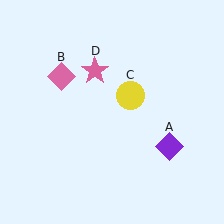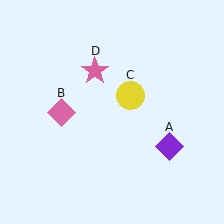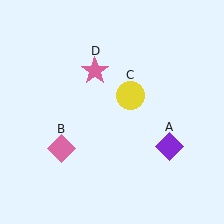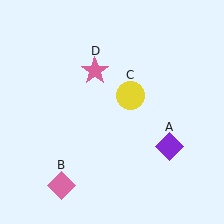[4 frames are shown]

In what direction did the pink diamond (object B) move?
The pink diamond (object B) moved down.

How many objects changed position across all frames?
1 object changed position: pink diamond (object B).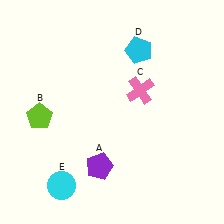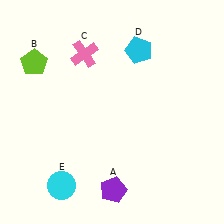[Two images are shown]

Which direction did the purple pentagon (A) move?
The purple pentagon (A) moved down.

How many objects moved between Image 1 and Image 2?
3 objects moved between the two images.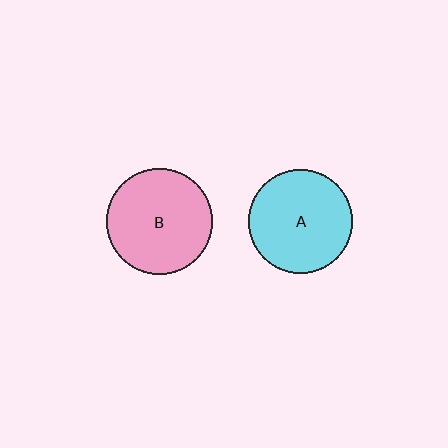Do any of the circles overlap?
No, none of the circles overlap.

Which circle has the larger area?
Circle B (pink).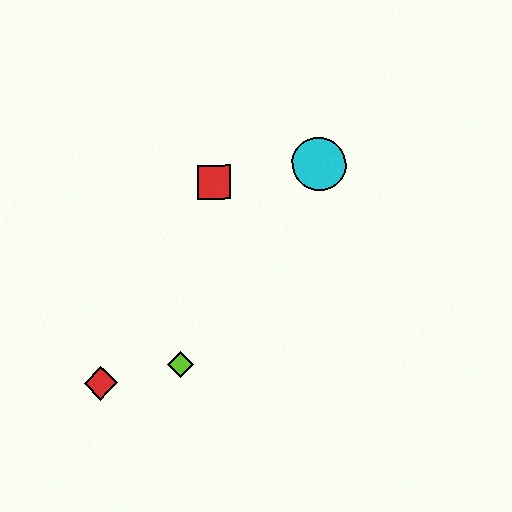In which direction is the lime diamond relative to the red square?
The lime diamond is below the red square.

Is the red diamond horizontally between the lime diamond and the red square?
No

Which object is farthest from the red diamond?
The cyan circle is farthest from the red diamond.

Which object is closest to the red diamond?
The lime diamond is closest to the red diamond.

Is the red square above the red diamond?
Yes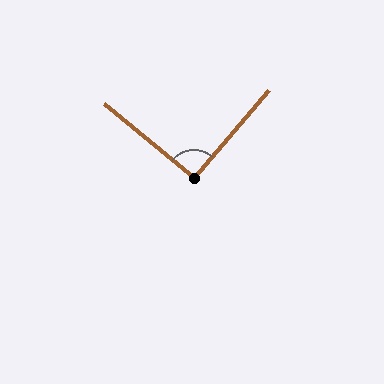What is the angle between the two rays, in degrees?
Approximately 91 degrees.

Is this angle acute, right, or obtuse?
It is approximately a right angle.